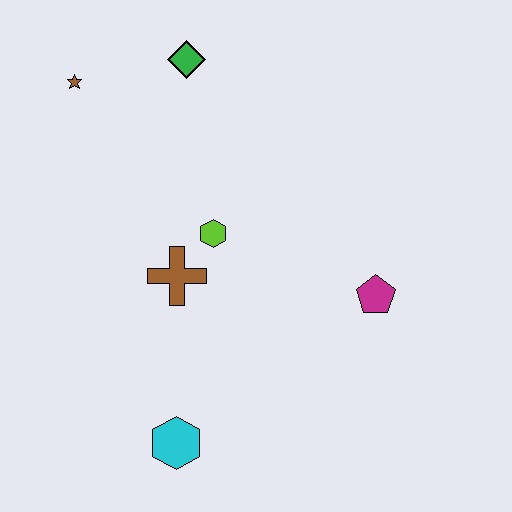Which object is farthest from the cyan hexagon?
The green diamond is farthest from the cyan hexagon.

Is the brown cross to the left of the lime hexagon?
Yes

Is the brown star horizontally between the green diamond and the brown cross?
No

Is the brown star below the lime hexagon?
No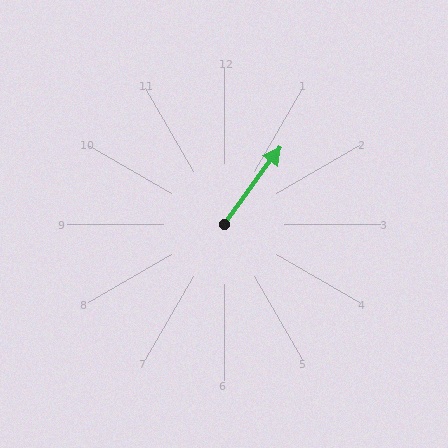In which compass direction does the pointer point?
Northeast.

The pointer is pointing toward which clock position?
Roughly 1 o'clock.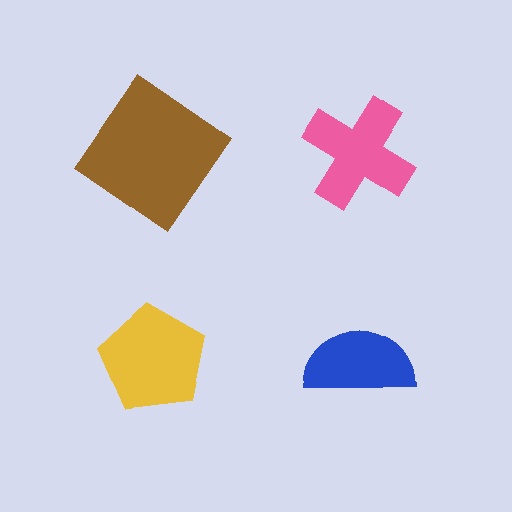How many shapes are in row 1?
2 shapes.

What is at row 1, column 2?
A pink cross.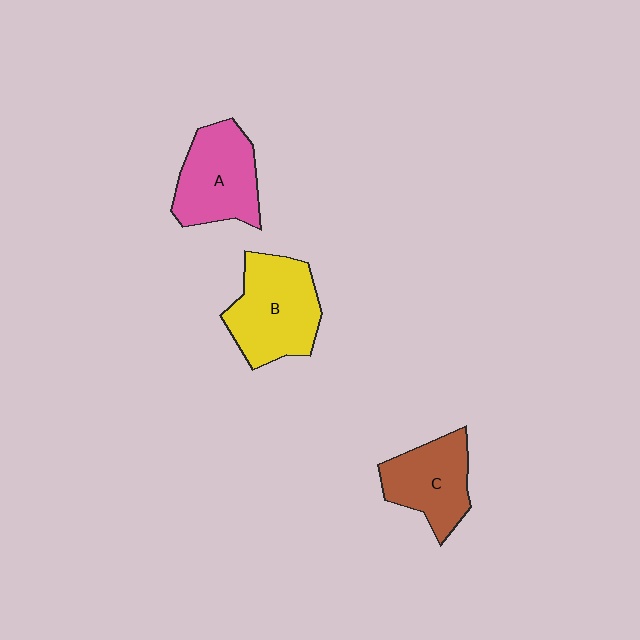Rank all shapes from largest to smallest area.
From largest to smallest: B (yellow), A (pink), C (brown).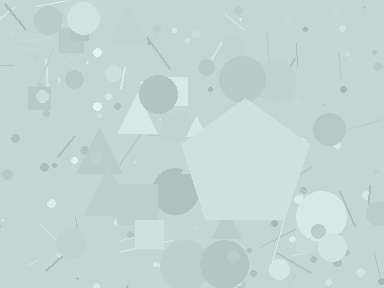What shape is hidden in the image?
A pentagon is hidden in the image.